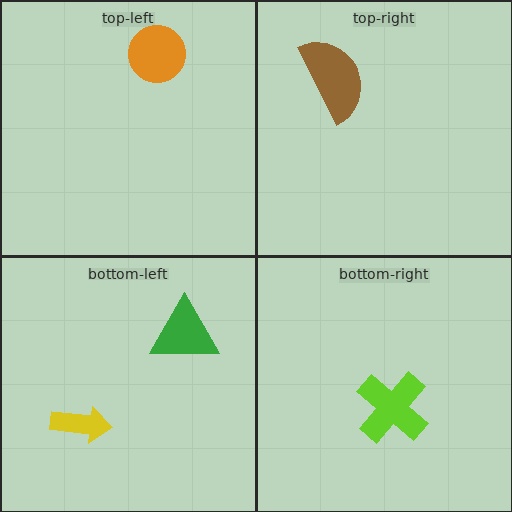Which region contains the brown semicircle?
The top-right region.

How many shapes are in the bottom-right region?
1.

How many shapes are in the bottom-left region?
2.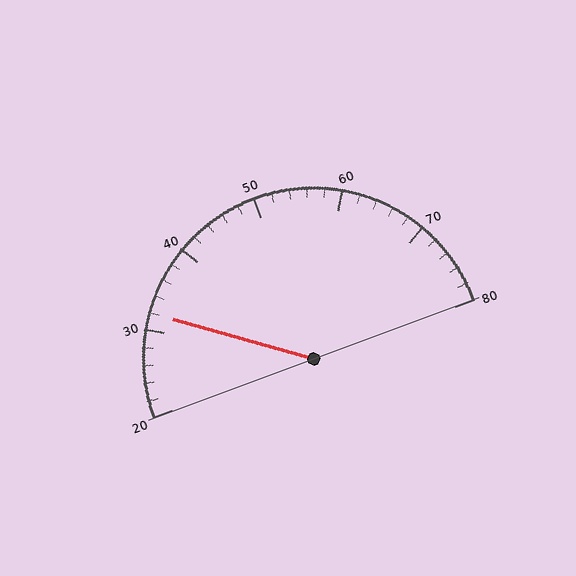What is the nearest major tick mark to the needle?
The nearest major tick mark is 30.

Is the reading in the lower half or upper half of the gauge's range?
The reading is in the lower half of the range (20 to 80).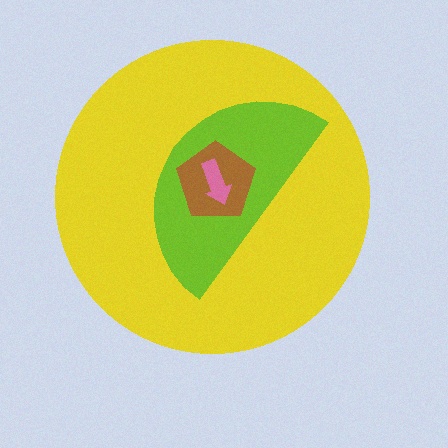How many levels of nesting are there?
4.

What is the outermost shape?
The yellow circle.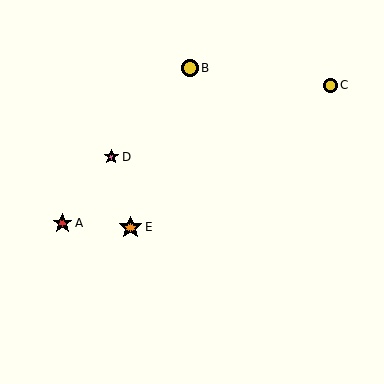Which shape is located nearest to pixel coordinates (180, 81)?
The yellow circle (labeled B) at (190, 68) is nearest to that location.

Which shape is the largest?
The orange star (labeled E) is the largest.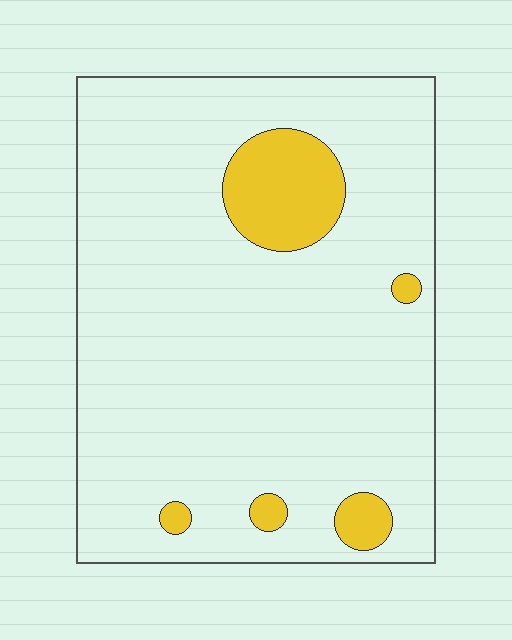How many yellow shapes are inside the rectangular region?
5.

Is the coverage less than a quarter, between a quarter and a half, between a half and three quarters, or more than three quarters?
Less than a quarter.